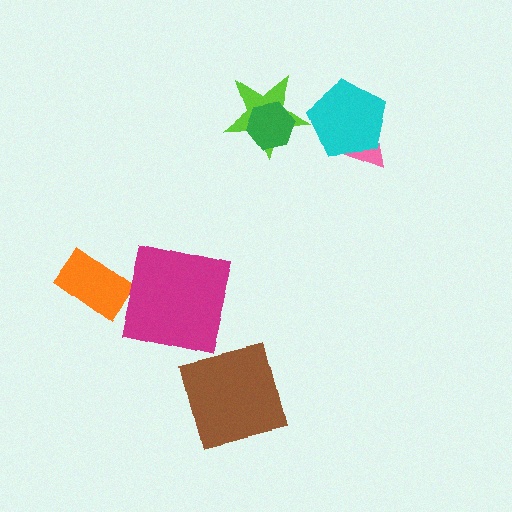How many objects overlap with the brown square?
0 objects overlap with the brown square.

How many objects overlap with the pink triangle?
1 object overlaps with the pink triangle.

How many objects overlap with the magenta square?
0 objects overlap with the magenta square.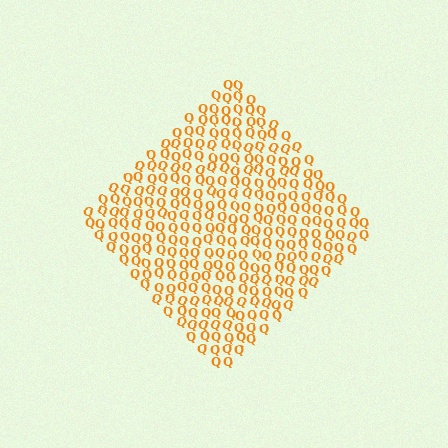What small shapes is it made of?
It is made of small letter Q's.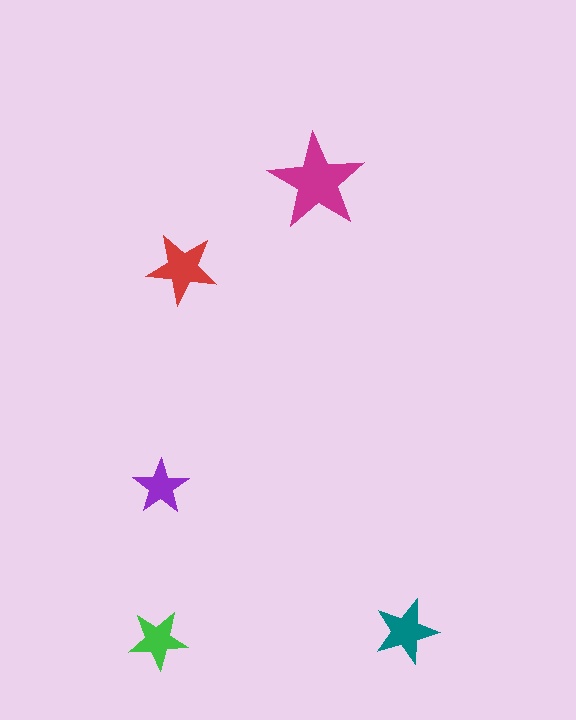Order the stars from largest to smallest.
the magenta one, the red one, the teal one, the green one, the purple one.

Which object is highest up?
The magenta star is topmost.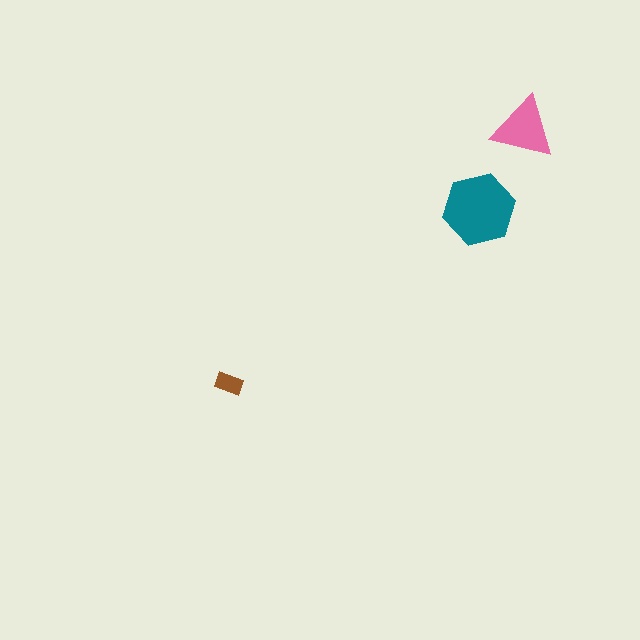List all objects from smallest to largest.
The brown rectangle, the pink triangle, the teal hexagon.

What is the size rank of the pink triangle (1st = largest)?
2nd.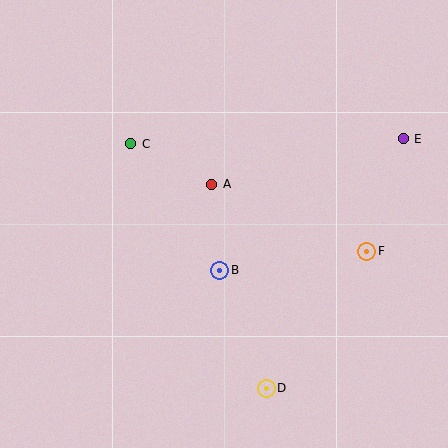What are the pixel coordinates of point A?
Point A is at (212, 184).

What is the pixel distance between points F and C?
The distance between F and C is 260 pixels.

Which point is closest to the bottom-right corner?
Point D is closest to the bottom-right corner.